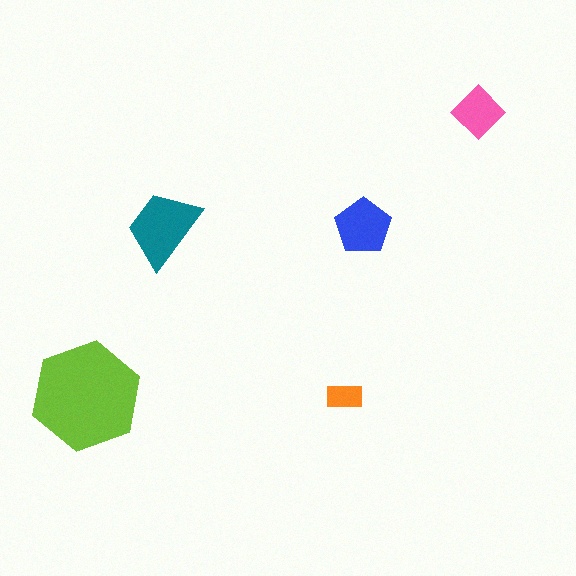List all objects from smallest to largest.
The orange rectangle, the pink diamond, the blue pentagon, the teal trapezoid, the lime hexagon.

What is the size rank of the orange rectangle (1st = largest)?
5th.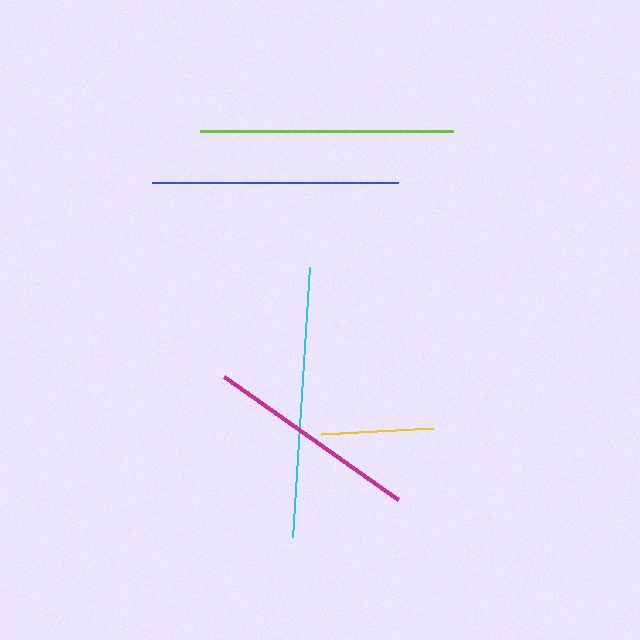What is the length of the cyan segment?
The cyan segment is approximately 271 pixels long.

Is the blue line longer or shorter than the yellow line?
The blue line is longer than the yellow line.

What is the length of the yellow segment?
The yellow segment is approximately 112 pixels long.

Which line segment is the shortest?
The yellow line is the shortest at approximately 112 pixels.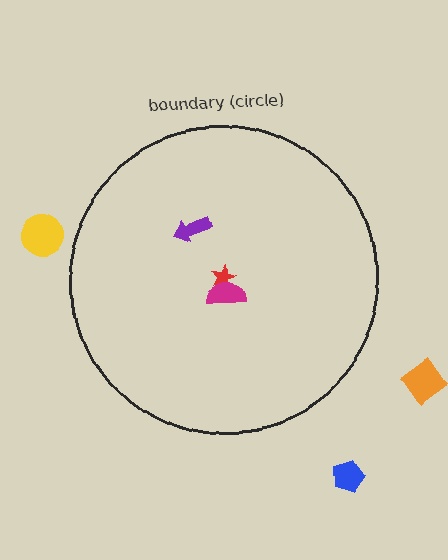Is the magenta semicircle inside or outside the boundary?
Inside.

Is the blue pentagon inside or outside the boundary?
Outside.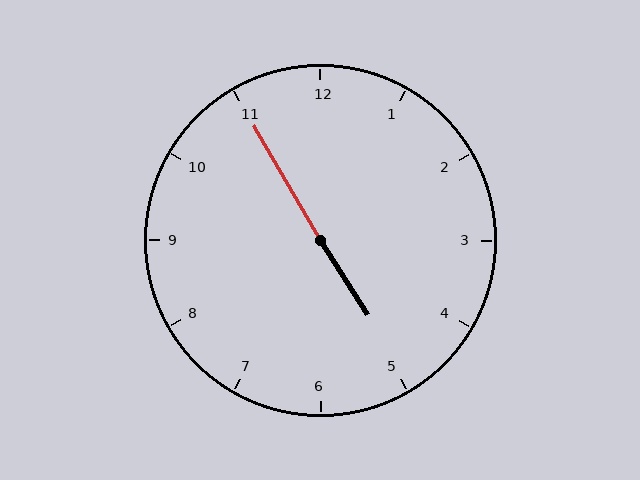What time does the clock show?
4:55.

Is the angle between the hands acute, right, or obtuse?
It is obtuse.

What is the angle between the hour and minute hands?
Approximately 178 degrees.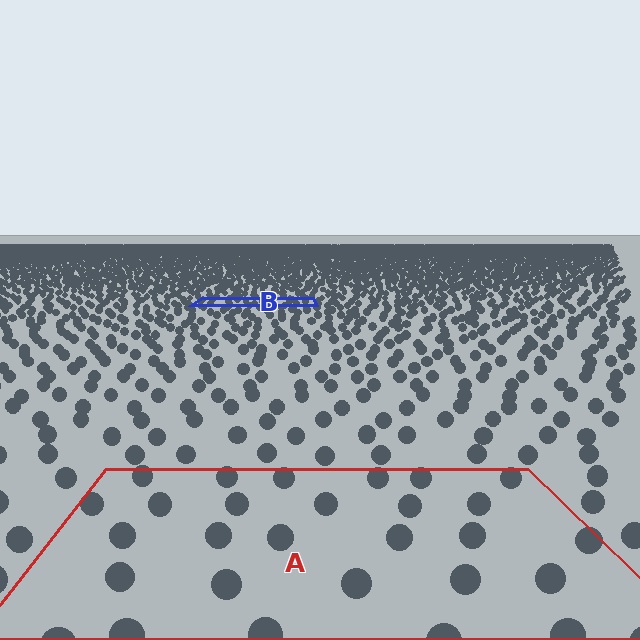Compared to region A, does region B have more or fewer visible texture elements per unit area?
Region B has more texture elements per unit area — they are packed more densely because it is farther away.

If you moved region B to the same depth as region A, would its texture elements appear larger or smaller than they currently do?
They would appear larger. At a closer depth, the same texture elements are projected at a bigger on-screen size.